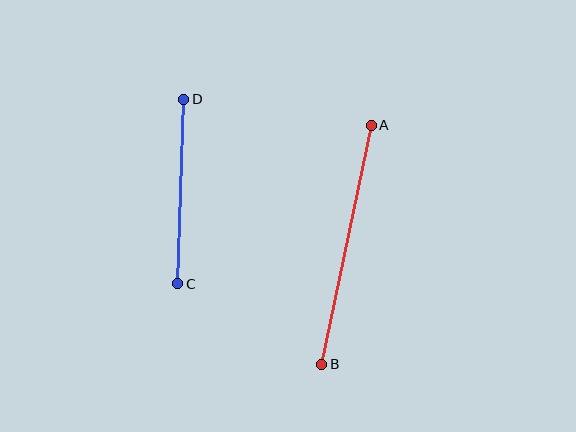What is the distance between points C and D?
The distance is approximately 185 pixels.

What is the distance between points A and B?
The distance is approximately 244 pixels.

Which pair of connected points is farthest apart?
Points A and B are farthest apart.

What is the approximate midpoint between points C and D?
The midpoint is at approximately (181, 191) pixels.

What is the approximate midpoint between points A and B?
The midpoint is at approximately (346, 245) pixels.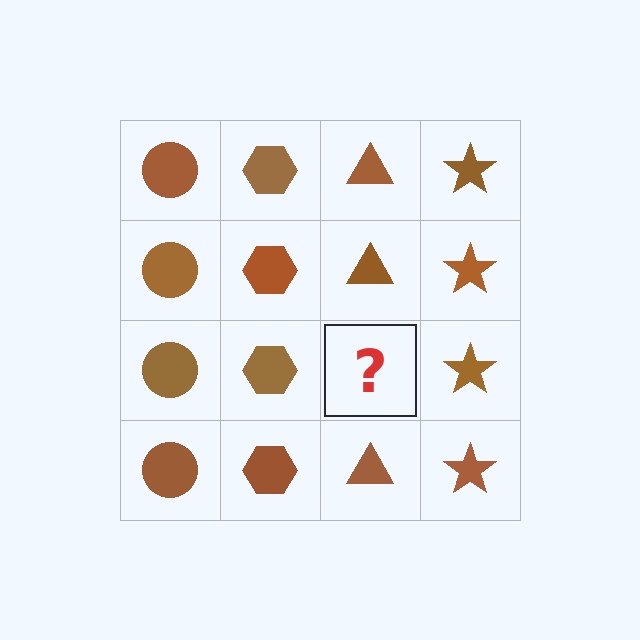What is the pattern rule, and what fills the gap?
The rule is that each column has a consistent shape. The gap should be filled with a brown triangle.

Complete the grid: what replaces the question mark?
The question mark should be replaced with a brown triangle.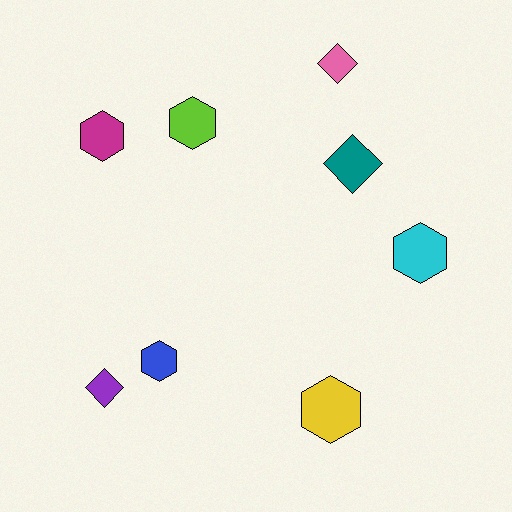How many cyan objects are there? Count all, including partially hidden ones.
There is 1 cyan object.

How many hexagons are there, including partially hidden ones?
There are 5 hexagons.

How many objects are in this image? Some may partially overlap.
There are 8 objects.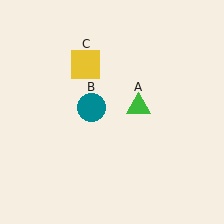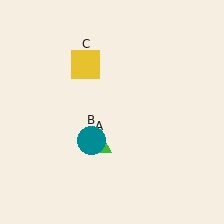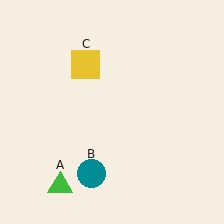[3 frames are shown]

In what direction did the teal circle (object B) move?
The teal circle (object B) moved down.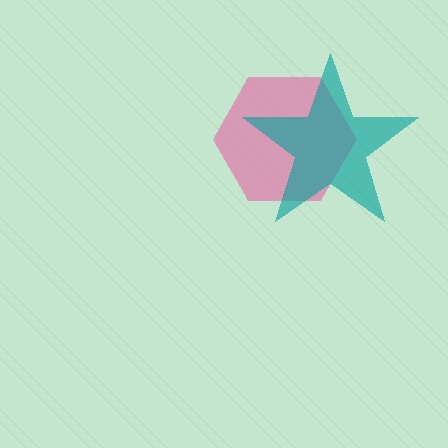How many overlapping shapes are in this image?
There are 2 overlapping shapes in the image.